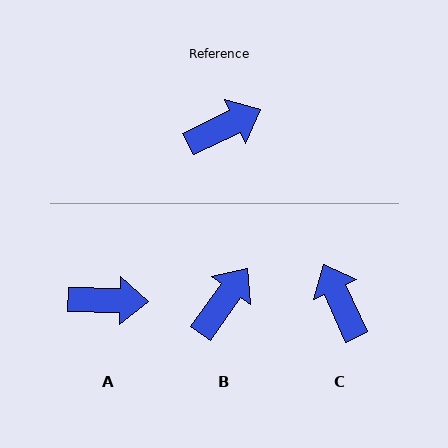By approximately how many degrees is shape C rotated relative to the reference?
Approximately 89 degrees counter-clockwise.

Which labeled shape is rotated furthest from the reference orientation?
C, about 89 degrees away.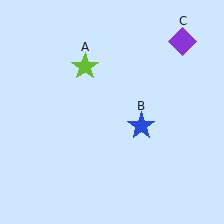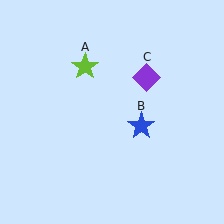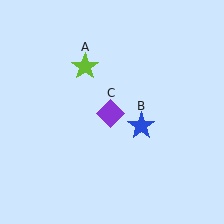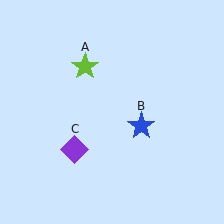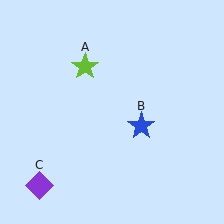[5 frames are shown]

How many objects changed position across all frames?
1 object changed position: purple diamond (object C).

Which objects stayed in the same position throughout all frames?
Lime star (object A) and blue star (object B) remained stationary.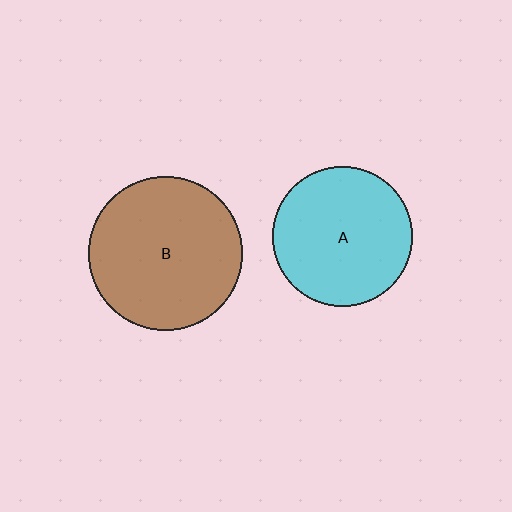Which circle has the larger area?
Circle B (brown).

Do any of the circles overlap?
No, none of the circles overlap.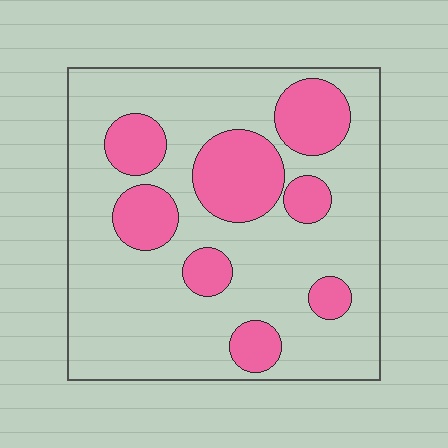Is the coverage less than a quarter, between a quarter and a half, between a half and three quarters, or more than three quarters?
Between a quarter and a half.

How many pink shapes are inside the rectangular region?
8.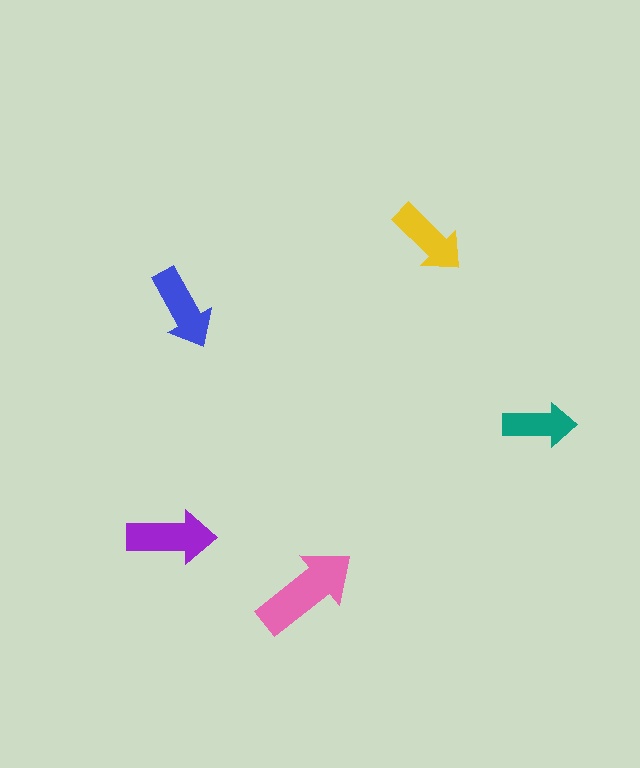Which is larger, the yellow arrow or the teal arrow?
The yellow one.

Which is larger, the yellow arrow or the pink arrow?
The pink one.